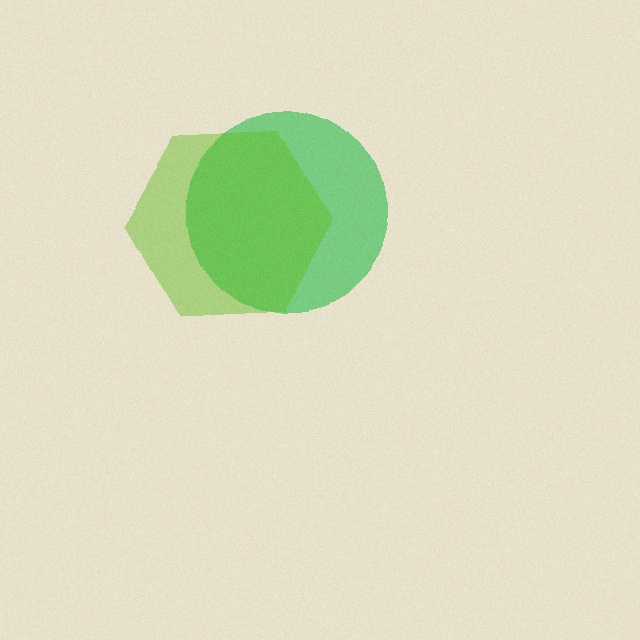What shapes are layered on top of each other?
The layered shapes are: a green circle, a lime hexagon.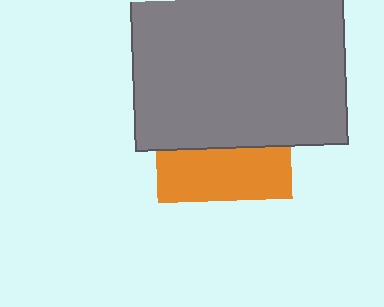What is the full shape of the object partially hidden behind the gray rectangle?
The partially hidden object is an orange square.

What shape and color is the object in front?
The object in front is a gray rectangle.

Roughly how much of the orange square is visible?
A small part of it is visible (roughly 39%).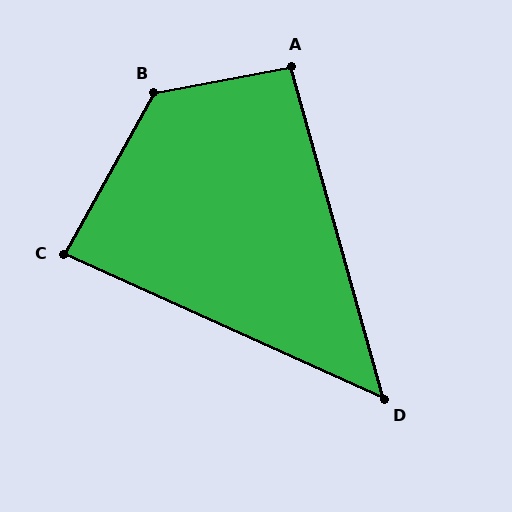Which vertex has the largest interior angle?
B, at approximately 130 degrees.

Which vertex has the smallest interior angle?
D, at approximately 50 degrees.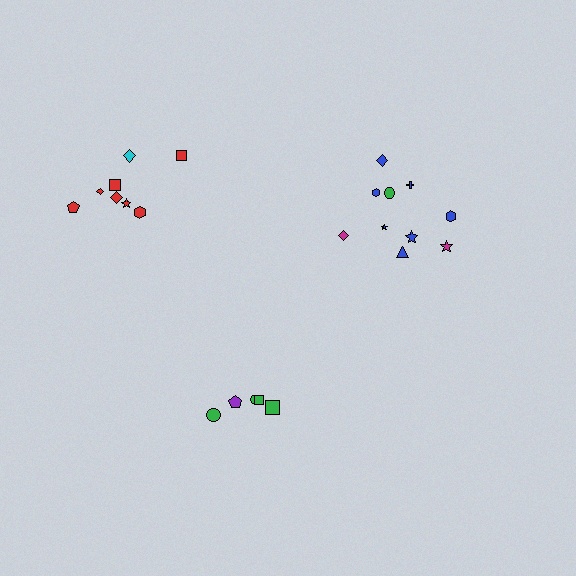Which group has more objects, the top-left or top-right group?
The top-right group.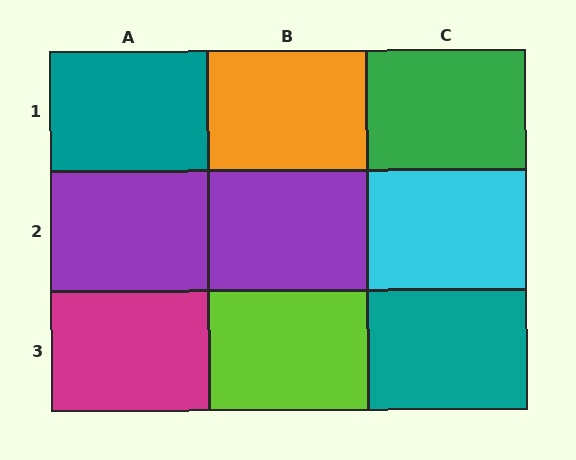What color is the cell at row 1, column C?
Green.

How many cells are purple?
2 cells are purple.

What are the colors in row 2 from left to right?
Purple, purple, cyan.